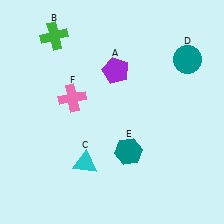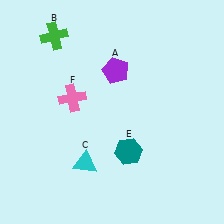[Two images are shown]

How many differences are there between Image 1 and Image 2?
There is 1 difference between the two images.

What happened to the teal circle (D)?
The teal circle (D) was removed in Image 2. It was in the top-right area of Image 1.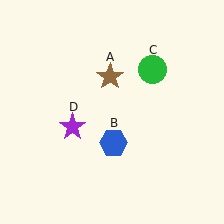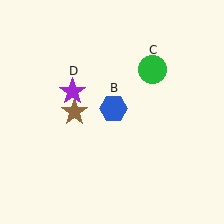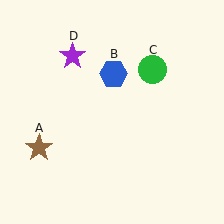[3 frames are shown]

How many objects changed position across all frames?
3 objects changed position: brown star (object A), blue hexagon (object B), purple star (object D).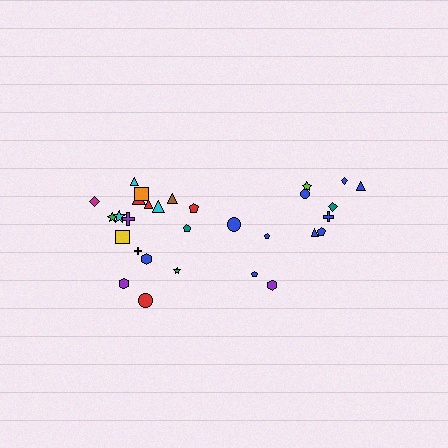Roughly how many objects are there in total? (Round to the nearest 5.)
Roughly 30 objects in total.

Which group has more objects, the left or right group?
The left group.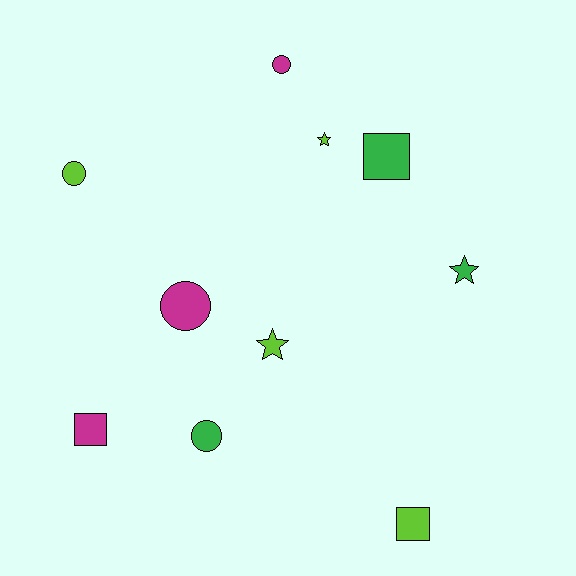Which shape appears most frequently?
Circle, with 4 objects.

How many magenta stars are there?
There are no magenta stars.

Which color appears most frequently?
Lime, with 4 objects.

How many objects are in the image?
There are 10 objects.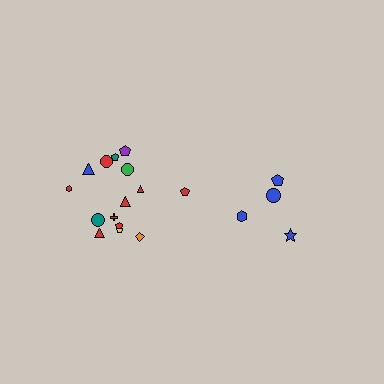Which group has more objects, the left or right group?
The left group.